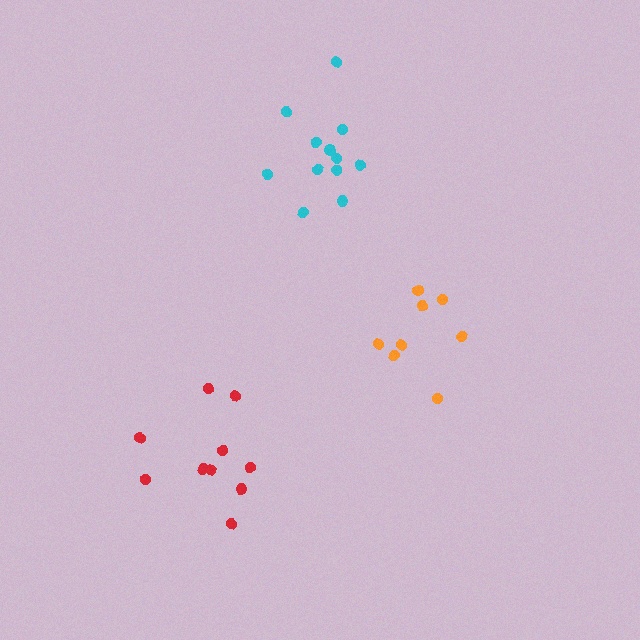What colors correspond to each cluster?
The clusters are colored: orange, red, cyan.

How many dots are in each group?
Group 1: 8 dots, Group 2: 10 dots, Group 3: 12 dots (30 total).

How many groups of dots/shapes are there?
There are 3 groups.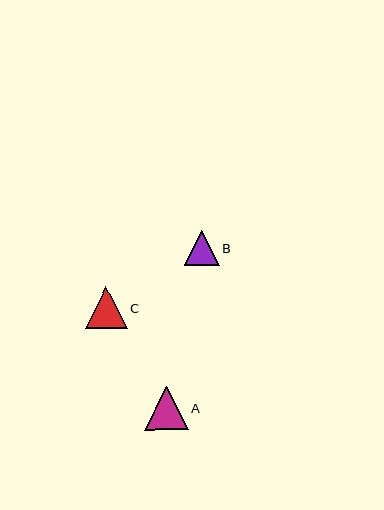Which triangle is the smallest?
Triangle B is the smallest with a size of approximately 35 pixels.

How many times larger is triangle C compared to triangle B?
Triangle C is approximately 1.2 times the size of triangle B.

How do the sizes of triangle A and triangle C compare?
Triangle A and triangle C are approximately the same size.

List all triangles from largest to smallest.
From largest to smallest: A, C, B.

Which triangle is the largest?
Triangle A is the largest with a size of approximately 44 pixels.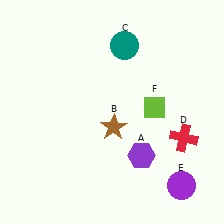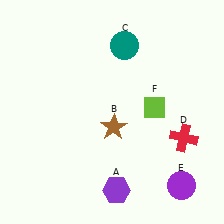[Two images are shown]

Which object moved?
The purple hexagon (A) moved down.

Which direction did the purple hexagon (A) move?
The purple hexagon (A) moved down.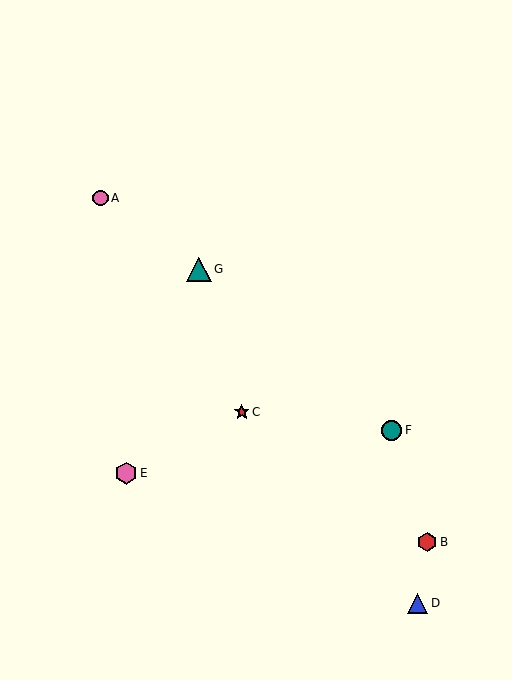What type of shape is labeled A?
Shape A is a pink circle.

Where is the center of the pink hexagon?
The center of the pink hexagon is at (126, 473).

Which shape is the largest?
The teal triangle (labeled G) is the largest.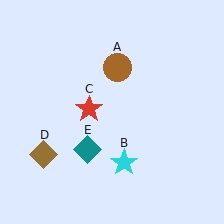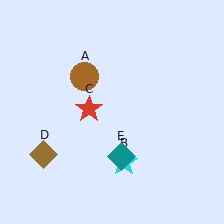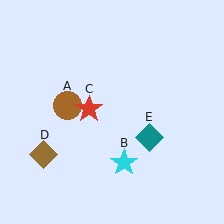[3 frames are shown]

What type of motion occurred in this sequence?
The brown circle (object A), teal diamond (object E) rotated counterclockwise around the center of the scene.